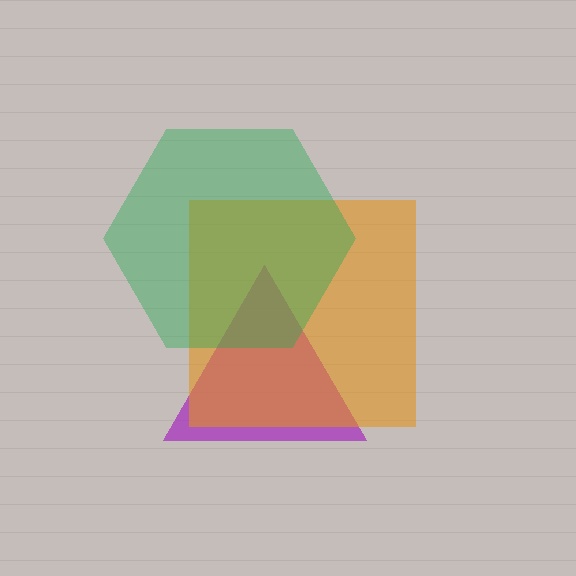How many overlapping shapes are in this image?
There are 3 overlapping shapes in the image.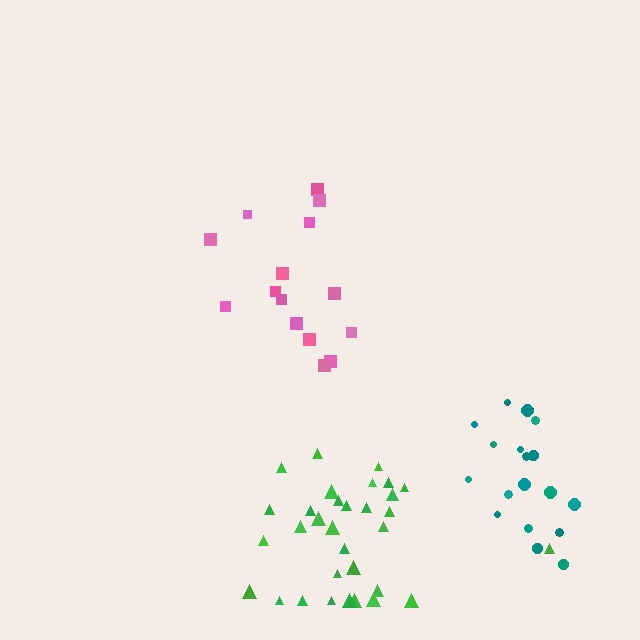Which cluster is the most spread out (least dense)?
Pink.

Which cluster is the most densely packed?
Teal.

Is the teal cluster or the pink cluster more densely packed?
Teal.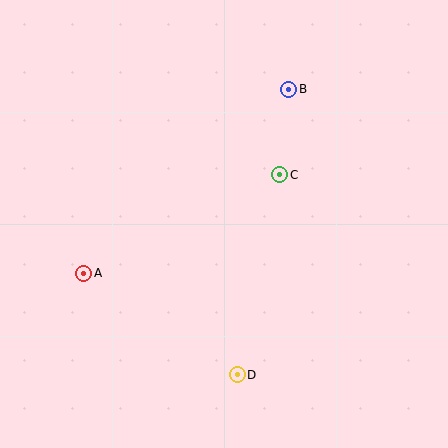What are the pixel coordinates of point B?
Point B is at (289, 89).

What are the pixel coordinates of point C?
Point C is at (280, 175).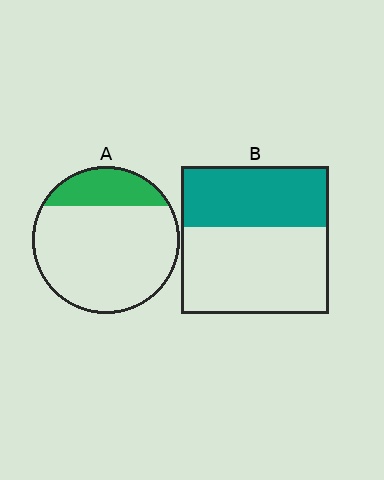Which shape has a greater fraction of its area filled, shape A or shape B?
Shape B.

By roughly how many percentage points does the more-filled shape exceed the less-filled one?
By roughly 20 percentage points (B over A).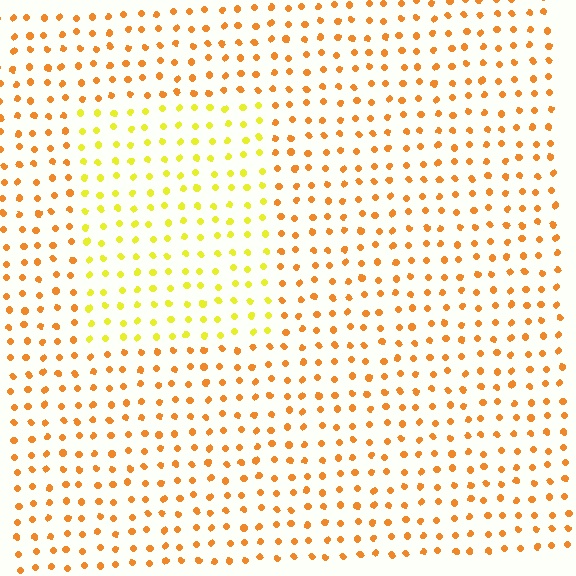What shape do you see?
I see a rectangle.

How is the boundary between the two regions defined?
The boundary is defined purely by a slight shift in hue (about 34 degrees). Spacing, size, and orientation are identical on both sides.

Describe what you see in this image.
The image is filled with small orange elements in a uniform arrangement. A rectangle-shaped region is visible where the elements are tinted to a slightly different hue, forming a subtle color boundary.